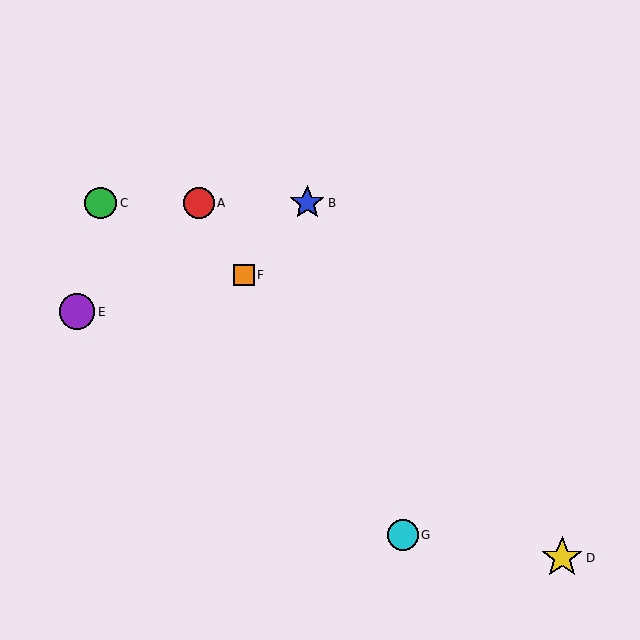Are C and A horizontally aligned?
Yes, both are at y≈203.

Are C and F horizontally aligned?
No, C is at y≈203 and F is at y≈275.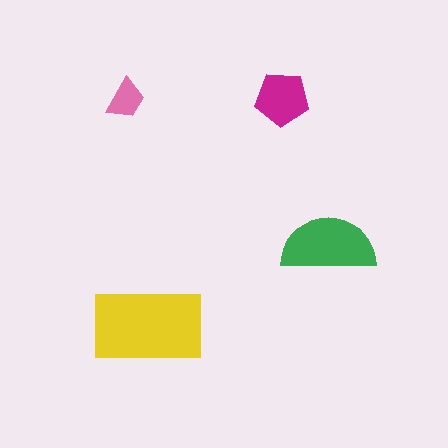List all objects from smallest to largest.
The pink trapezoid, the magenta pentagon, the green semicircle, the yellow rectangle.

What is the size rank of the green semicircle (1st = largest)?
2nd.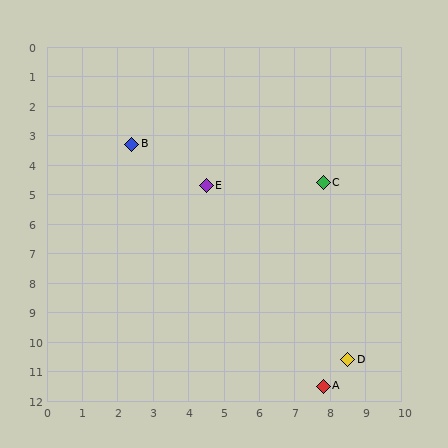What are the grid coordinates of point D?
Point D is at approximately (8.5, 10.6).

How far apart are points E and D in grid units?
Points E and D are about 7.1 grid units apart.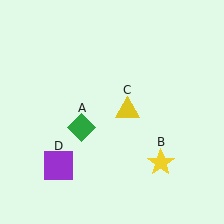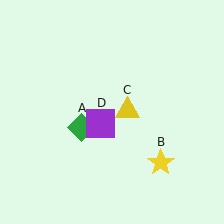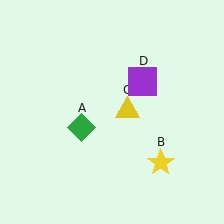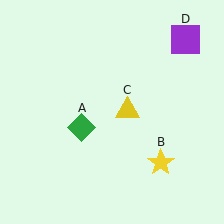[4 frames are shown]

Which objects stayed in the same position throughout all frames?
Green diamond (object A) and yellow star (object B) and yellow triangle (object C) remained stationary.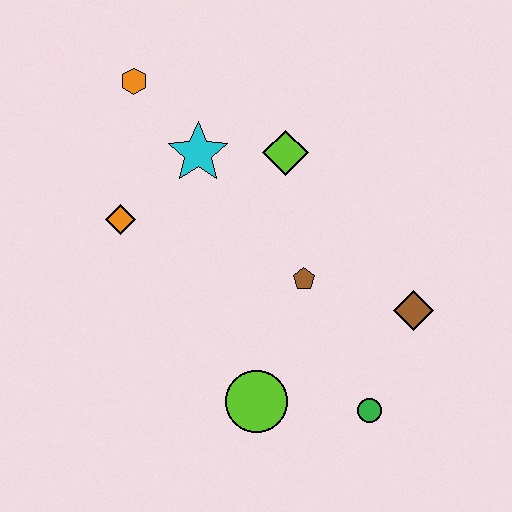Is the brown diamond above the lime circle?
Yes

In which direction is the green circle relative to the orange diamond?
The green circle is to the right of the orange diamond.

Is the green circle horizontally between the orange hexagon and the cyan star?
No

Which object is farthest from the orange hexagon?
The green circle is farthest from the orange hexagon.